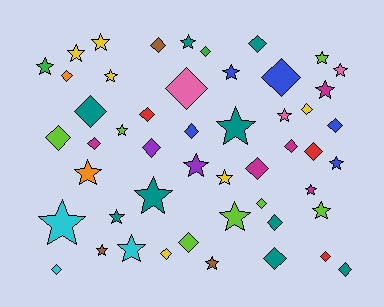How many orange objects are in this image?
There are 2 orange objects.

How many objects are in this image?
There are 50 objects.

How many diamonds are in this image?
There are 25 diamonds.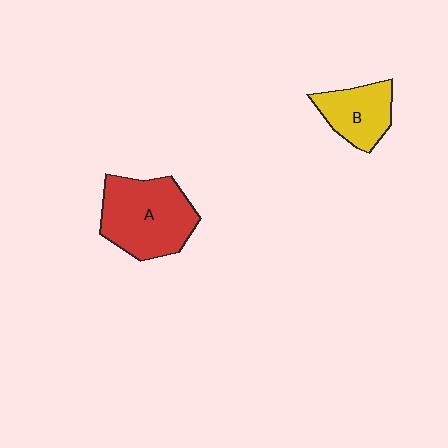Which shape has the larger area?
Shape A (red).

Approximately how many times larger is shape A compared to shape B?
Approximately 1.7 times.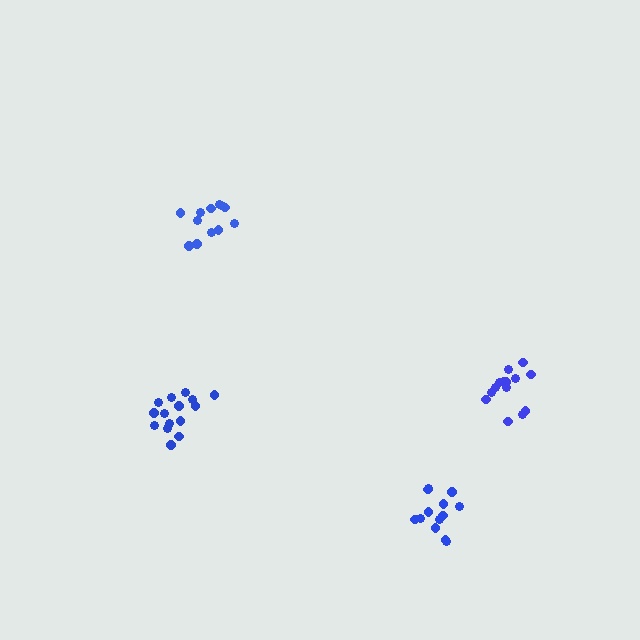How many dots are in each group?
Group 1: 12 dots, Group 2: 13 dots, Group 3: 15 dots, Group 4: 14 dots (54 total).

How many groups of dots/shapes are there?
There are 4 groups.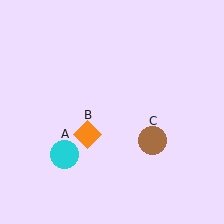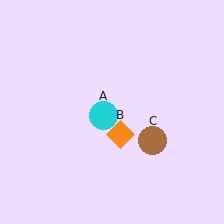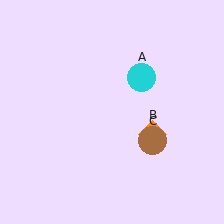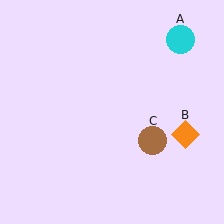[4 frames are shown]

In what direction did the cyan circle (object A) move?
The cyan circle (object A) moved up and to the right.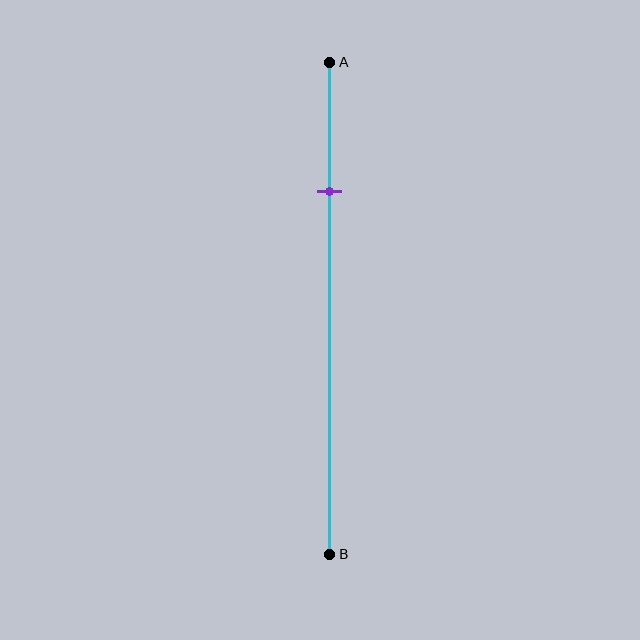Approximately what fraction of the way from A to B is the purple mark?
The purple mark is approximately 25% of the way from A to B.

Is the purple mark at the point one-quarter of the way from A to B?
Yes, the mark is approximately at the one-quarter point.